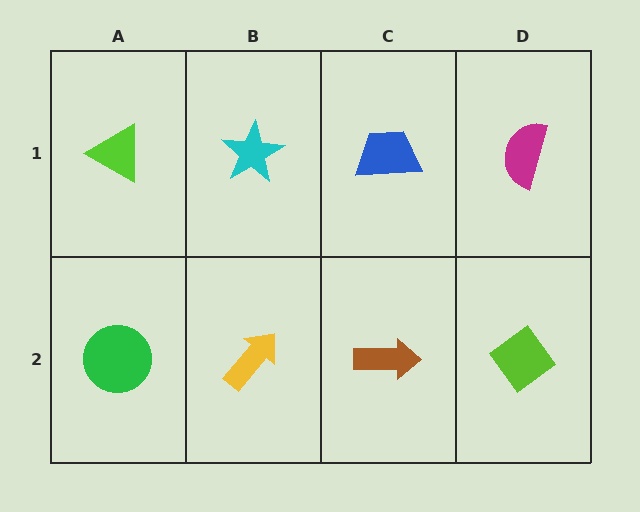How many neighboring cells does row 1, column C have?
3.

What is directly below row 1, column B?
A yellow arrow.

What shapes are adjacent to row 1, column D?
A lime diamond (row 2, column D), a blue trapezoid (row 1, column C).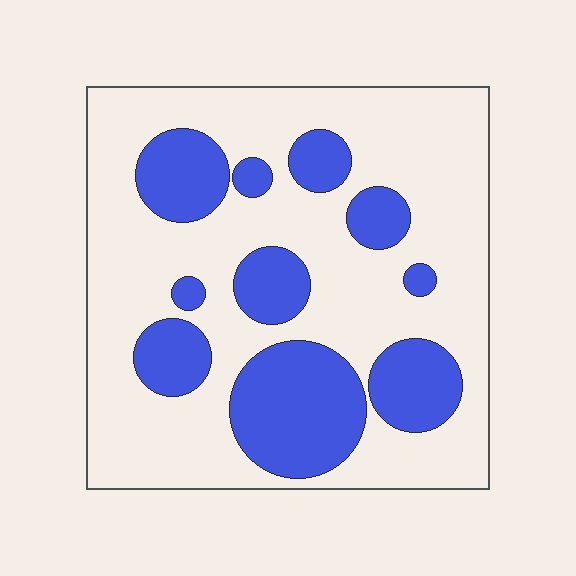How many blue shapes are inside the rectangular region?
10.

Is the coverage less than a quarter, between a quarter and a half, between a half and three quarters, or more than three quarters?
Between a quarter and a half.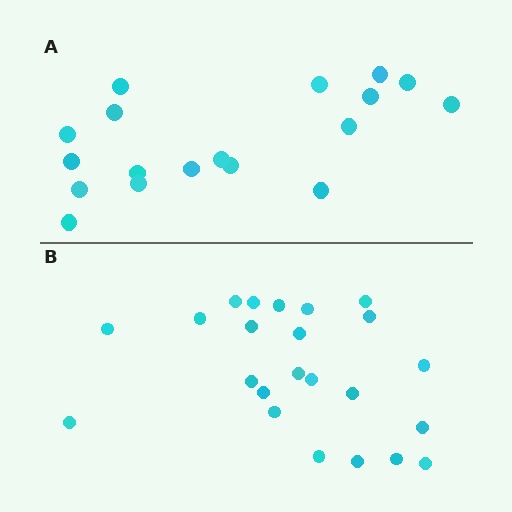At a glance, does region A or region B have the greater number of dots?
Region B (the bottom region) has more dots.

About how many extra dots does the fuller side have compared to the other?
Region B has about 5 more dots than region A.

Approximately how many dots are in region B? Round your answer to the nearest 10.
About 20 dots. (The exact count is 23, which rounds to 20.)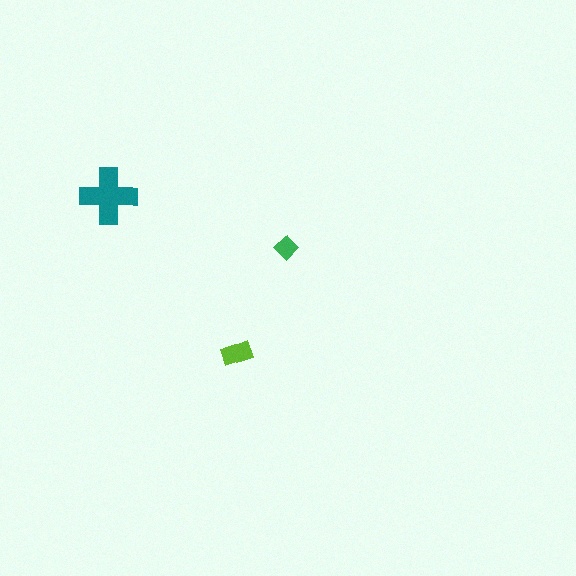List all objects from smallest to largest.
The green diamond, the lime rectangle, the teal cross.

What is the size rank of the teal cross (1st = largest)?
1st.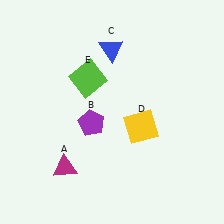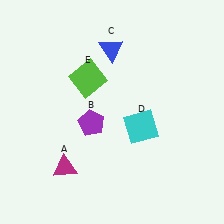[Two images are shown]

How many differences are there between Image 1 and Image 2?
There is 1 difference between the two images.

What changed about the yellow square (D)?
In Image 1, D is yellow. In Image 2, it changed to cyan.